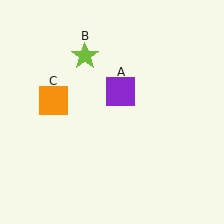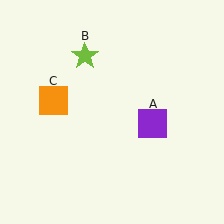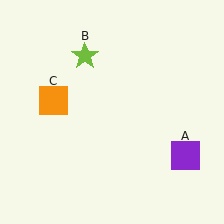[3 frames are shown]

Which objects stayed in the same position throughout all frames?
Lime star (object B) and orange square (object C) remained stationary.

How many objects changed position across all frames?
1 object changed position: purple square (object A).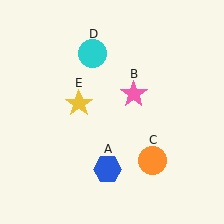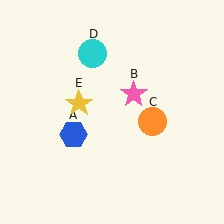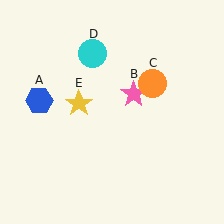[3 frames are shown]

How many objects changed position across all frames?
2 objects changed position: blue hexagon (object A), orange circle (object C).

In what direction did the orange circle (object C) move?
The orange circle (object C) moved up.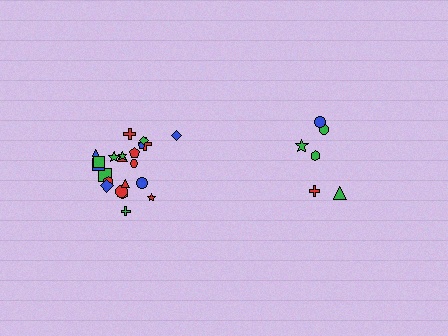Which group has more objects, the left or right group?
The left group.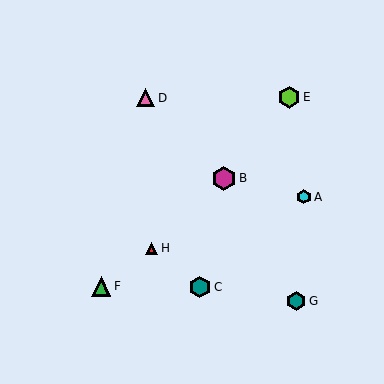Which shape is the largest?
The magenta hexagon (labeled B) is the largest.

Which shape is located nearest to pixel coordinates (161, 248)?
The red triangle (labeled H) at (151, 248) is nearest to that location.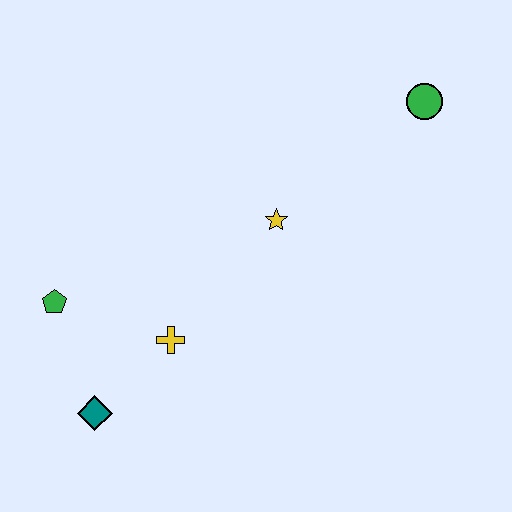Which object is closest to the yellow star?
The yellow cross is closest to the yellow star.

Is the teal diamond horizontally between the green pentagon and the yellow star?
Yes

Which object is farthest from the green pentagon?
The green circle is farthest from the green pentagon.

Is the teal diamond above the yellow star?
No